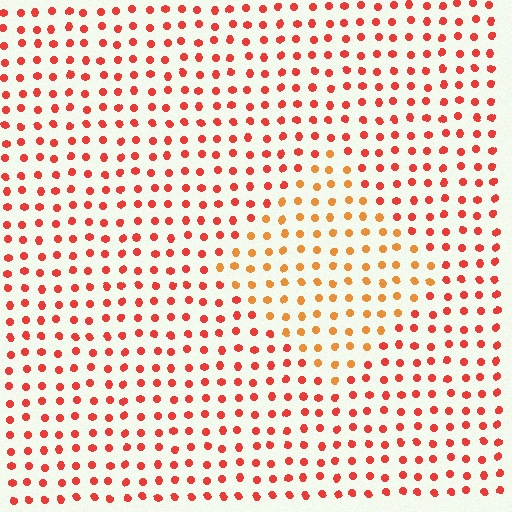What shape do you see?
I see a diamond.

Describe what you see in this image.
The image is filled with small red elements in a uniform arrangement. A diamond-shaped region is visible where the elements are tinted to a slightly different hue, forming a subtle color boundary.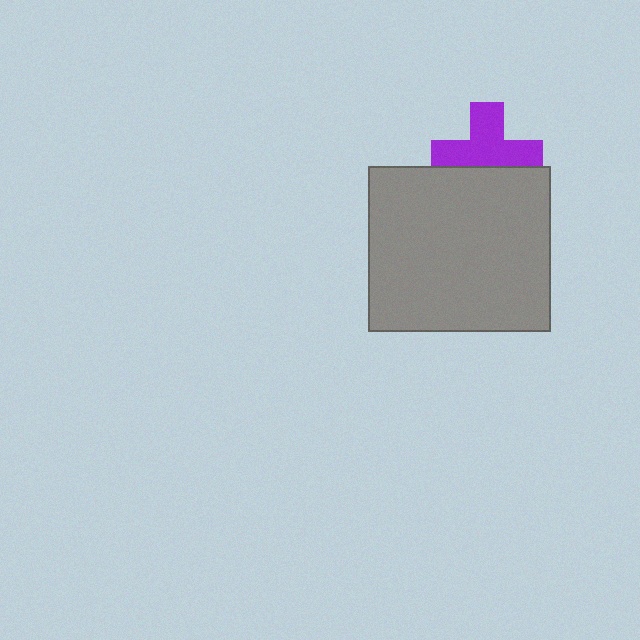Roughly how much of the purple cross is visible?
Most of it is visible (roughly 65%).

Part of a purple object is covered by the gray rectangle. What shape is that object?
It is a cross.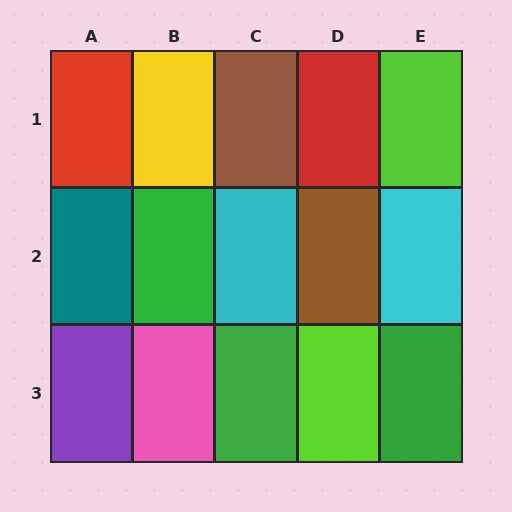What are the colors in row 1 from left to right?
Red, yellow, brown, red, lime.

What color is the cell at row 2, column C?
Cyan.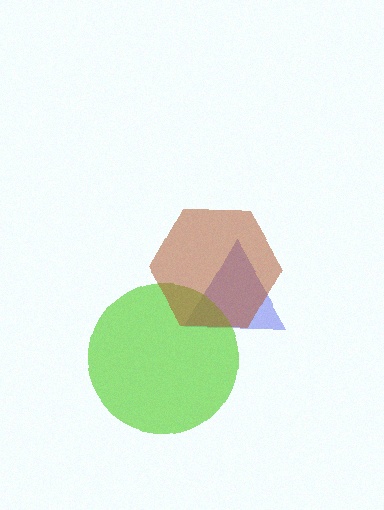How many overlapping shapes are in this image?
There are 3 overlapping shapes in the image.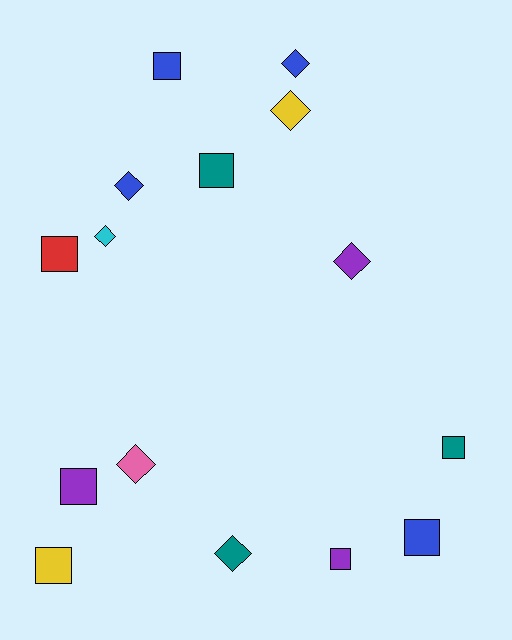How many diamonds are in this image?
There are 7 diamonds.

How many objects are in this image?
There are 15 objects.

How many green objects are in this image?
There are no green objects.